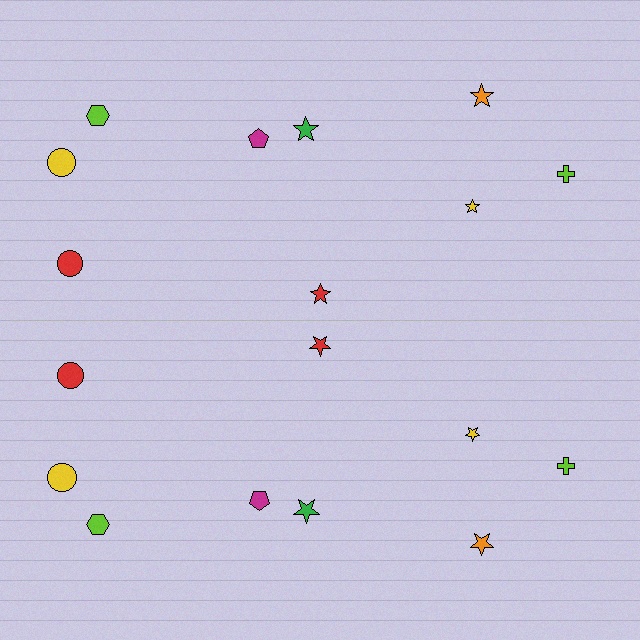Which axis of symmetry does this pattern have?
The pattern has a horizontal axis of symmetry running through the center of the image.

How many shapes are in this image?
There are 18 shapes in this image.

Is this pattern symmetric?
Yes, this pattern has bilateral (reflection) symmetry.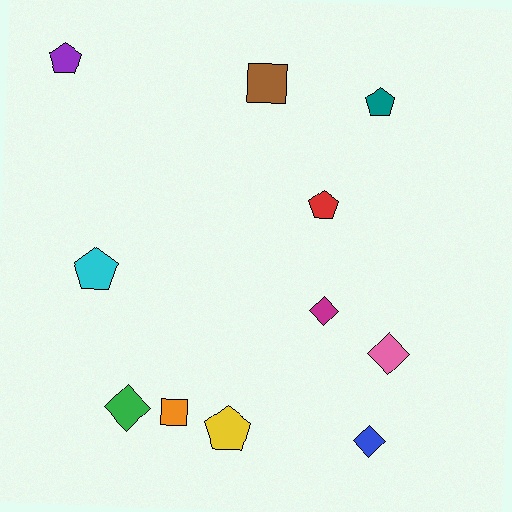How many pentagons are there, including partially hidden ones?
There are 5 pentagons.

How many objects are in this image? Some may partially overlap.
There are 11 objects.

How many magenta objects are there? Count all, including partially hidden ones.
There is 1 magenta object.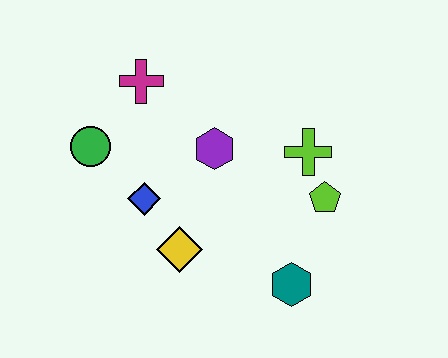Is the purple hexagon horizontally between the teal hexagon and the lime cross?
No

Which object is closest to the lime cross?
The lime pentagon is closest to the lime cross.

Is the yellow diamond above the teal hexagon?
Yes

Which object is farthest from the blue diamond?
The lime pentagon is farthest from the blue diamond.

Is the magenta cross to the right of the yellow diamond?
No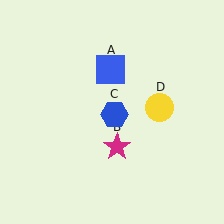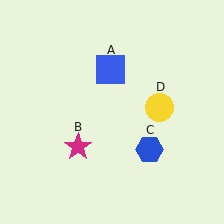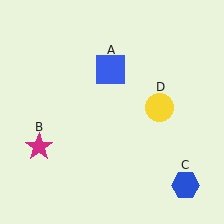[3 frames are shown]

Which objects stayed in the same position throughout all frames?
Blue square (object A) and yellow circle (object D) remained stationary.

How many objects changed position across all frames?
2 objects changed position: magenta star (object B), blue hexagon (object C).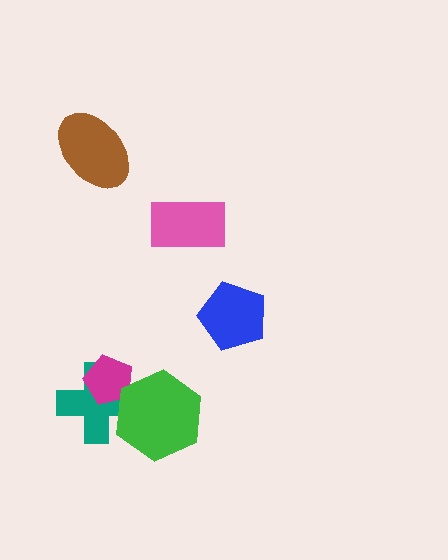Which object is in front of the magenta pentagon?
The green hexagon is in front of the magenta pentagon.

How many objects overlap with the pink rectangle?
0 objects overlap with the pink rectangle.